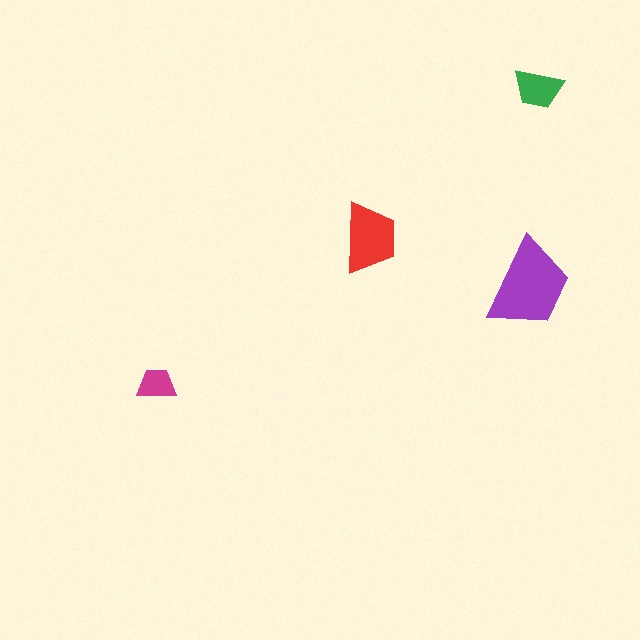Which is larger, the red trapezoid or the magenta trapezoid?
The red one.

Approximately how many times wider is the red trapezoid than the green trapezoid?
About 1.5 times wider.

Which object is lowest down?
The magenta trapezoid is bottommost.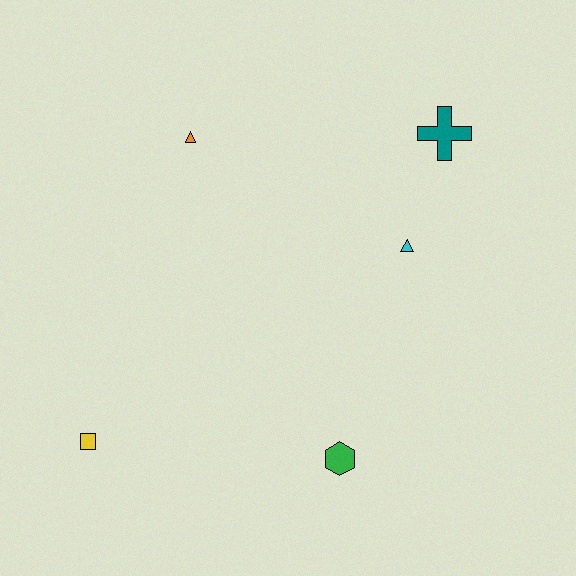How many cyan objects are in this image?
There is 1 cyan object.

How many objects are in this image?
There are 5 objects.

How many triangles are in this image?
There are 2 triangles.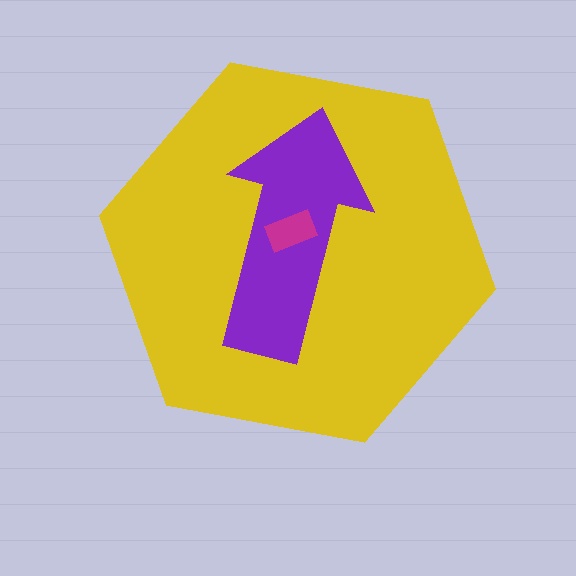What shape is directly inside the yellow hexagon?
The purple arrow.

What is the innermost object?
The magenta rectangle.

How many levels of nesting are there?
3.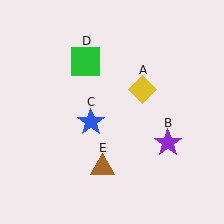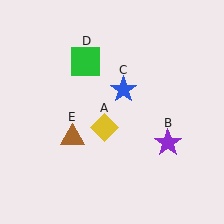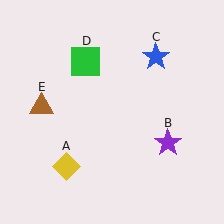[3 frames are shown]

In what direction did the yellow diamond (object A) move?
The yellow diamond (object A) moved down and to the left.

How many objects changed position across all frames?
3 objects changed position: yellow diamond (object A), blue star (object C), brown triangle (object E).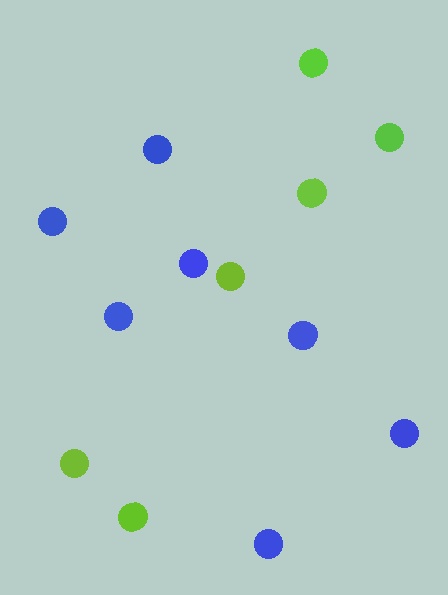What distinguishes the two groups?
There are 2 groups: one group of lime circles (6) and one group of blue circles (7).